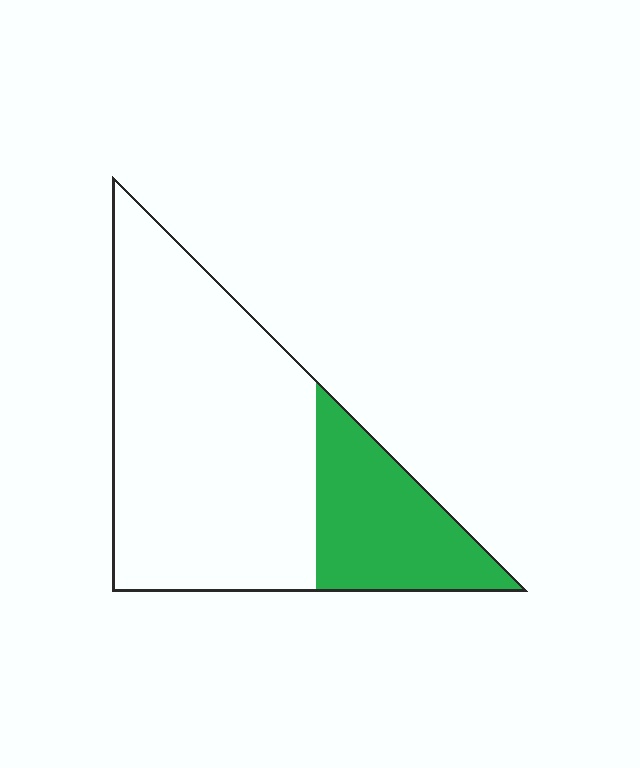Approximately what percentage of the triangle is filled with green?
Approximately 25%.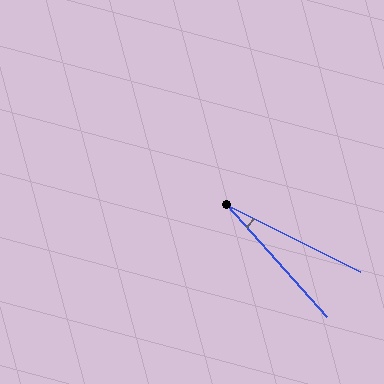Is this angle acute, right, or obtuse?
It is acute.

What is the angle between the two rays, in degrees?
Approximately 22 degrees.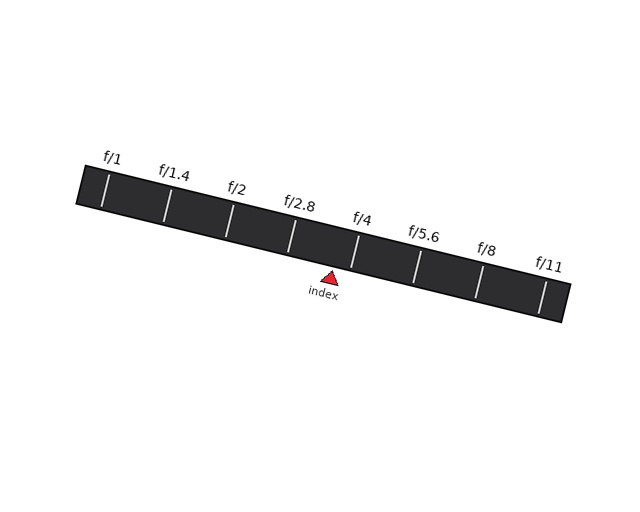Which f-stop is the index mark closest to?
The index mark is closest to f/4.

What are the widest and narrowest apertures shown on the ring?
The widest aperture shown is f/1 and the narrowest is f/11.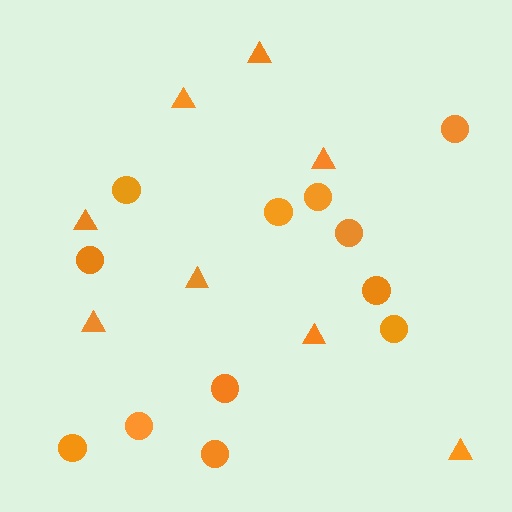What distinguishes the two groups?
There are 2 groups: one group of triangles (8) and one group of circles (12).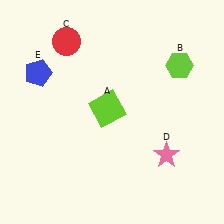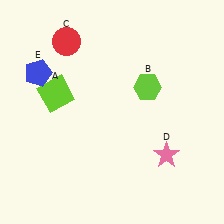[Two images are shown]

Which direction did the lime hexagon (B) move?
The lime hexagon (B) moved left.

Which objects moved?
The objects that moved are: the lime square (A), the lime hexagon (B).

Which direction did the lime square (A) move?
The lime square (A) moved left.